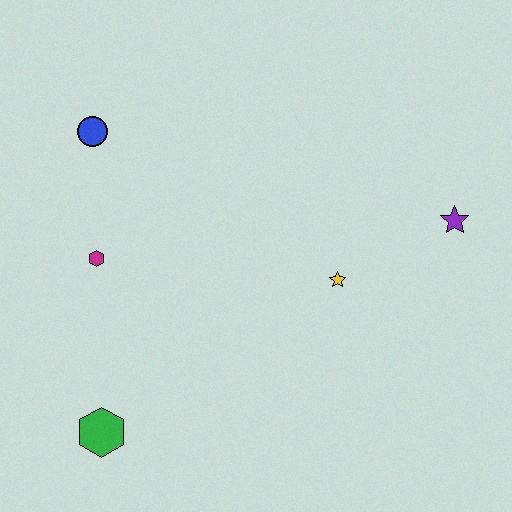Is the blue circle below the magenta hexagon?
No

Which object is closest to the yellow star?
The purple star is closest to the yellow star.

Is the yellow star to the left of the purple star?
Yes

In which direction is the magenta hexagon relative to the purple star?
The magenta hexagon is to the left of the purple star.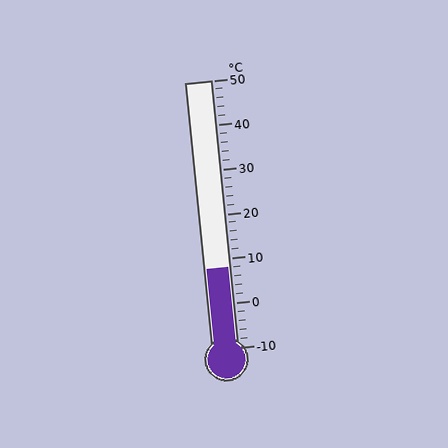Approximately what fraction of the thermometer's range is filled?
The thermometer is filled to approximately 30% of its range.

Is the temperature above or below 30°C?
The temperature is below 30°C.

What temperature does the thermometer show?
The thermometer shows approximately 8°C.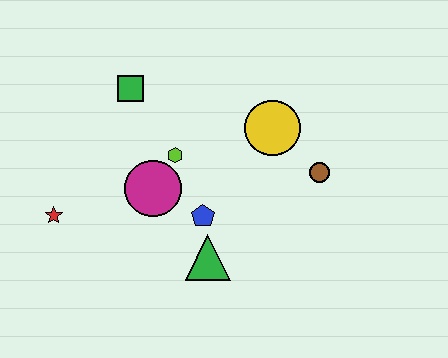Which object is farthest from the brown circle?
The red star is farthest from the brown circle.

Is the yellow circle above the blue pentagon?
Yes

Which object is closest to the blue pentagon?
The green triangle is closest to the blue pentagon.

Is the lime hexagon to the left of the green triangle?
Yes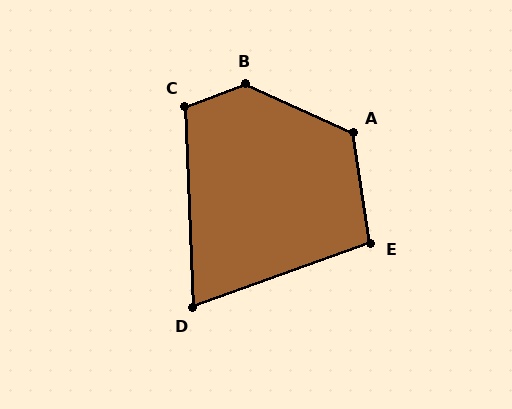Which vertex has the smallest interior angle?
D, at approximately 72 degrees.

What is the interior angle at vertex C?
Approximately 108 degrees (obtuse).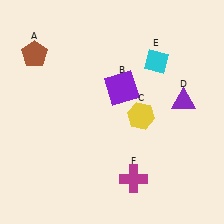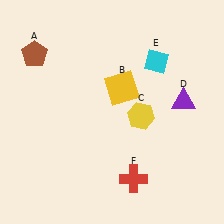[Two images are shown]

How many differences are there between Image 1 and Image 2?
There are 2 differences between the two images.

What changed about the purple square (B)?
In Image 1, B is purple. In Image 2, it changed to yellow.